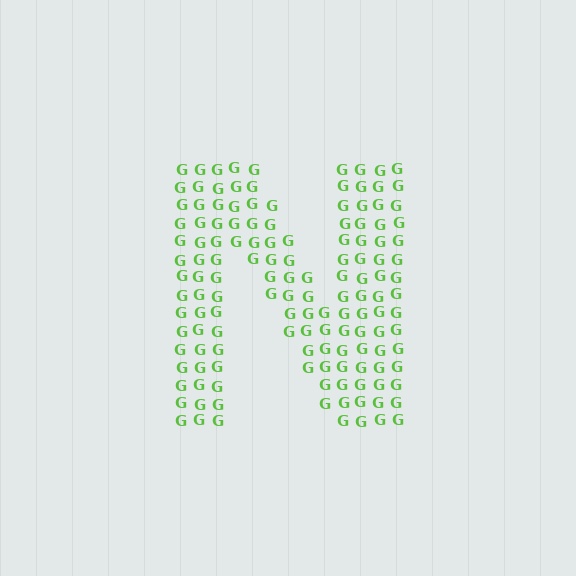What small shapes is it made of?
It is made of small letter G's.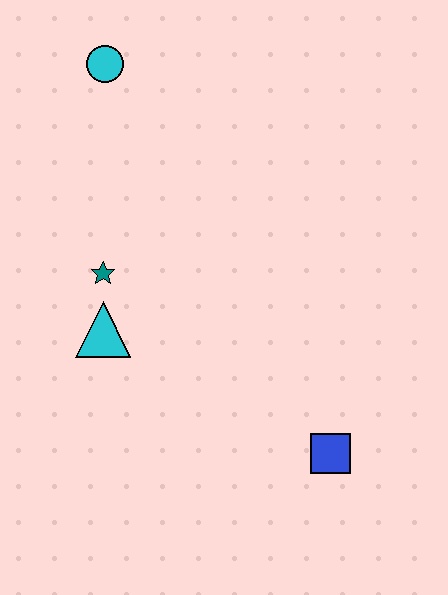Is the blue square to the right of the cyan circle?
Yes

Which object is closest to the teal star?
The cyan triangle is closest to the teal star.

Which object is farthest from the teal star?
The blue square is farthest from the teal star.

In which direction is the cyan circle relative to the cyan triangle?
The cyan circle is above the cyan triangle.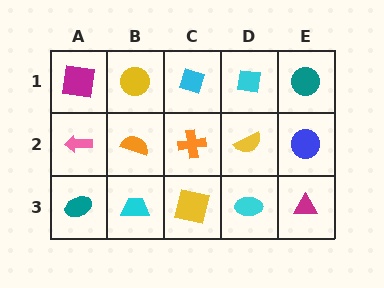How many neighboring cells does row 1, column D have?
3.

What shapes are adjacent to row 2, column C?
A cyan diamond (row 1, column C), a yellow square (row 3, column C), an orange semicircle (row 2, column B), a yellow semicircle (row 2, column D).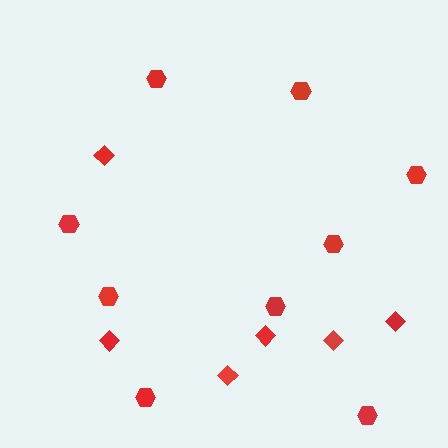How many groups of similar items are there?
There are 2 groups: one group of diamonds (6) and one group of hexagons (9).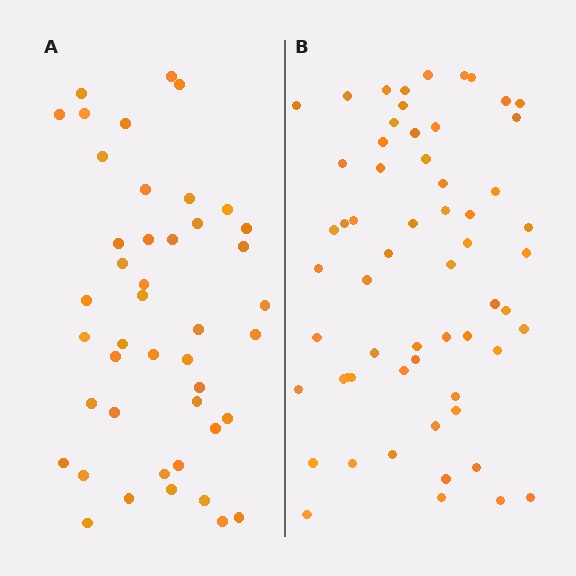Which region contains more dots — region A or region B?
Region B (the right region) has more dots.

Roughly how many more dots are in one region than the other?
Region B has approximately 15 more dots than region A.